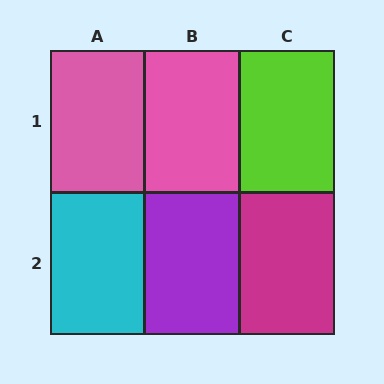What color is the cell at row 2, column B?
Purple.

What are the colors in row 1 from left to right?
Pink, pink, lime.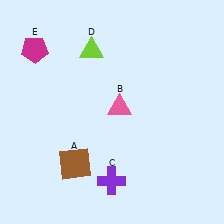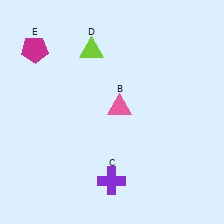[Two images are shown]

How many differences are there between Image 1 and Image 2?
There is 1 difference between the two images.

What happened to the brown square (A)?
The brown square (A) was removed in Image 2. It was in the bottom-left area of Image 1.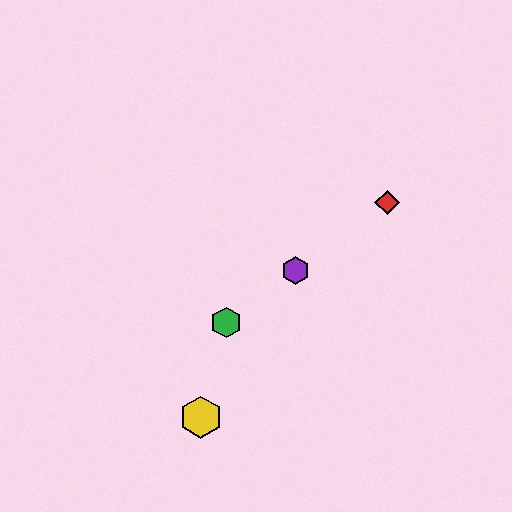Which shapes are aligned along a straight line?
The red diamond, the blue hexagon, the green hexagon, the purple hexagon are aligned along a straight line.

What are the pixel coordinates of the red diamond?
The red diamond is at (387, 203).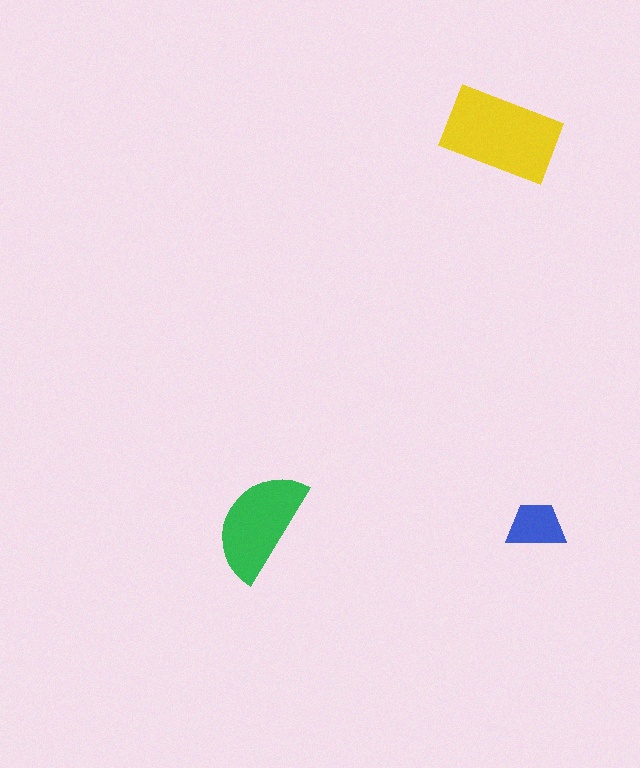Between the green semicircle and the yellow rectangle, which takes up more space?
The yellow rectangle.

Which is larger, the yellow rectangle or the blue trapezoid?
The yellow rectangle.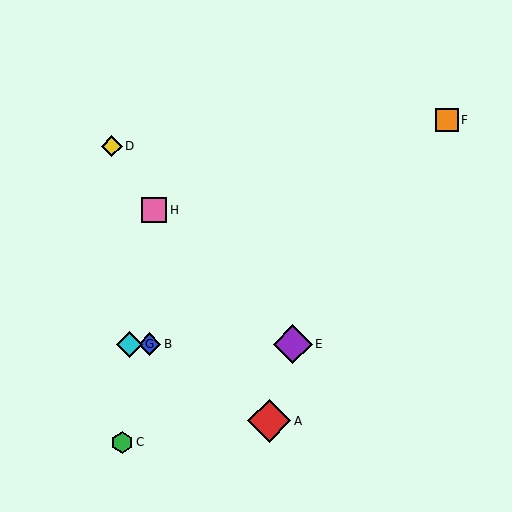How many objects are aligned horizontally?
3 objects (B, E, G) are aligned horizontally.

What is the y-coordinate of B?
Object B is at y≈344.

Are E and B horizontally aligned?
Yes, both are at y≈344.